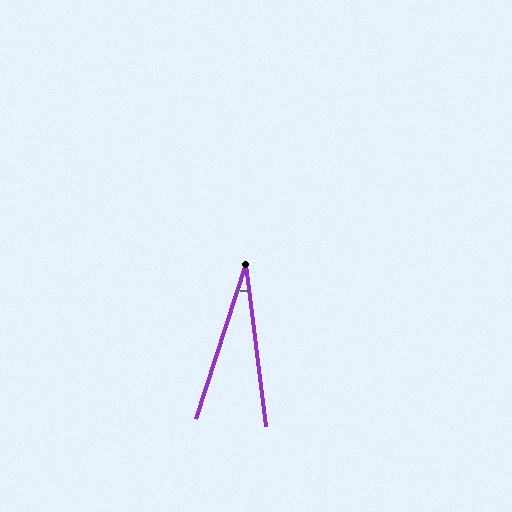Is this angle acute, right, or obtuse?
It is acute.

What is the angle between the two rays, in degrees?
Approximately 25 degrees.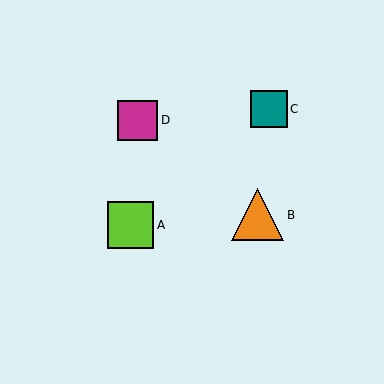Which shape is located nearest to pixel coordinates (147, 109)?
The magenta square (labeled D) at (138, 120) is nearest to that location.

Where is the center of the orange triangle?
The center of the orange triangle is at (258, 215).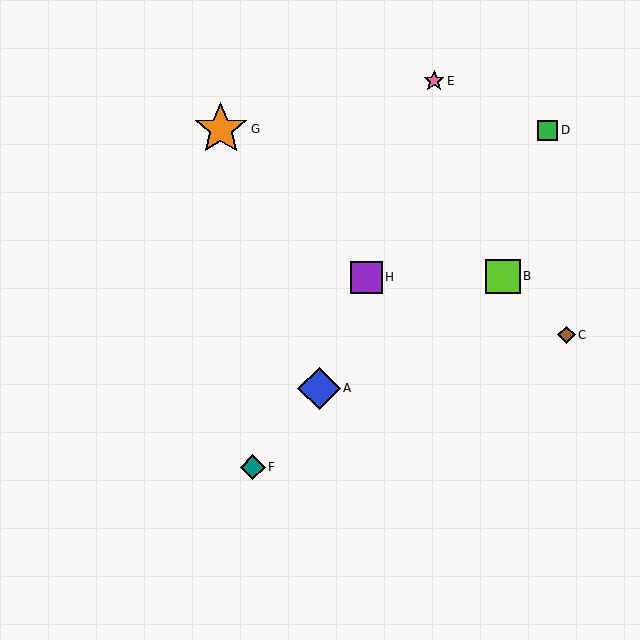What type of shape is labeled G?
Shape G is an orange star.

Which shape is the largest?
The orange star (labeled G) is the largest.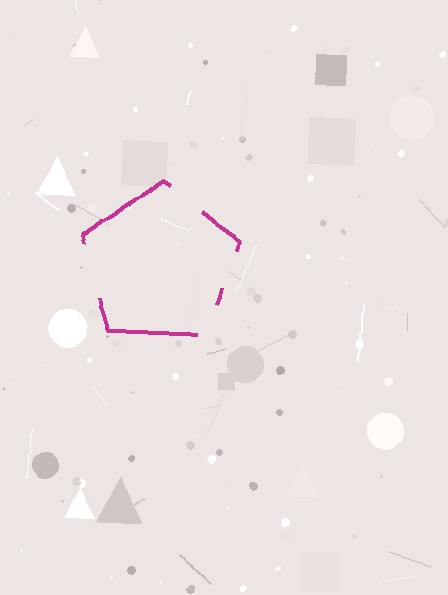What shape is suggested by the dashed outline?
The dashed outline suggests a pentagon.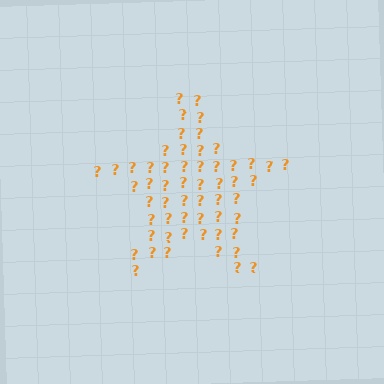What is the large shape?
The large shape is a star.